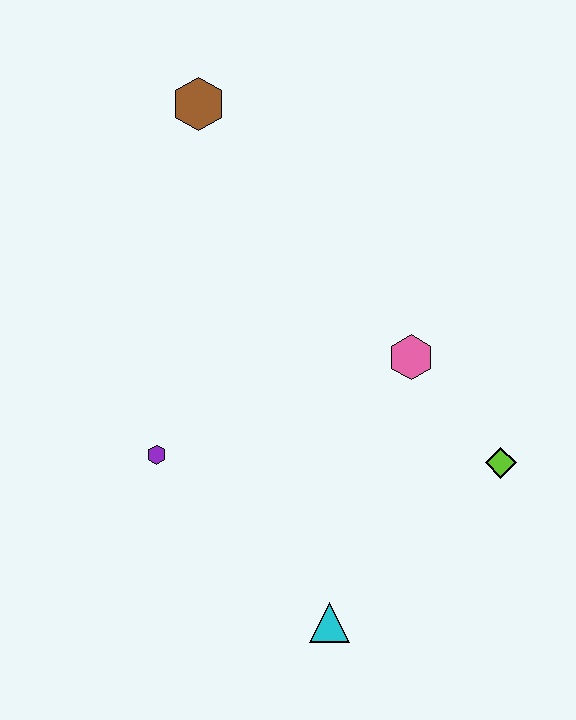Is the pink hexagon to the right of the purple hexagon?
Yes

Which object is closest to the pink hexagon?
The lime diamond is closest to the pink hexagon.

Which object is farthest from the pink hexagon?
The brown hexagon is farthest from the pink hexagon.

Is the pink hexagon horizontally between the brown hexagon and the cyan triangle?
No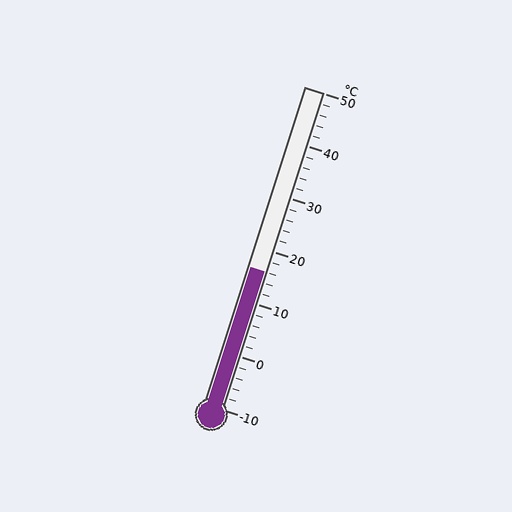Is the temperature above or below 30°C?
The temperature is below 30°C.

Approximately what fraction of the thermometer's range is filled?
The thermometer is filled to approximately 45% of its range.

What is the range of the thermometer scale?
The thermometer scale ranges from -10°C to 50°C.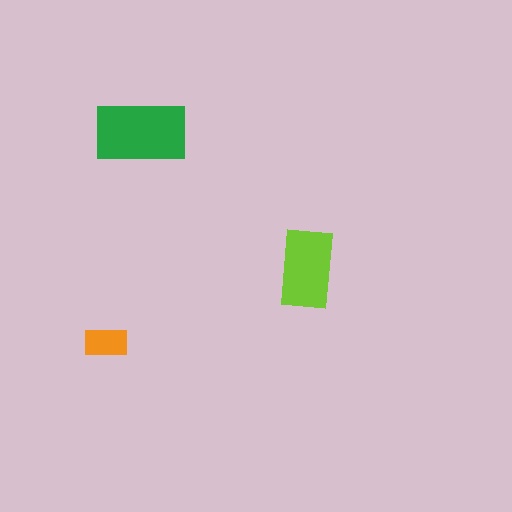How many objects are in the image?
There are 3 objects in the image.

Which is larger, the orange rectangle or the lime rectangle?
The lime one.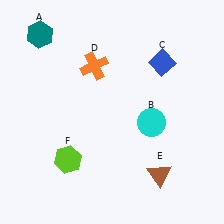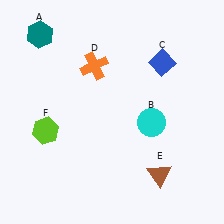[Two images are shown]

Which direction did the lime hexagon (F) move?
The lime hexagon (F) moved up.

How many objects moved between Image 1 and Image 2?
1 object moved between the two images.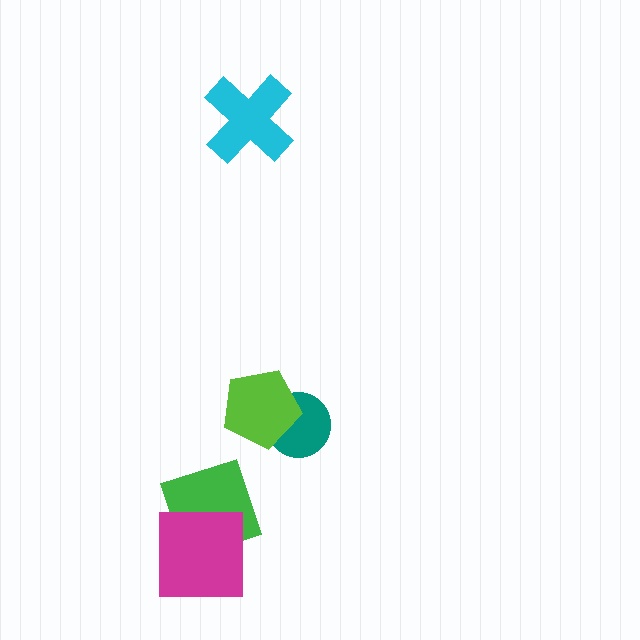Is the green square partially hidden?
Yes, it is partially covered by another shape.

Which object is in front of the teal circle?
The lime pentagon is in front of the teal circle.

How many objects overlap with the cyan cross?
0 objects overlap with the cyan cross.